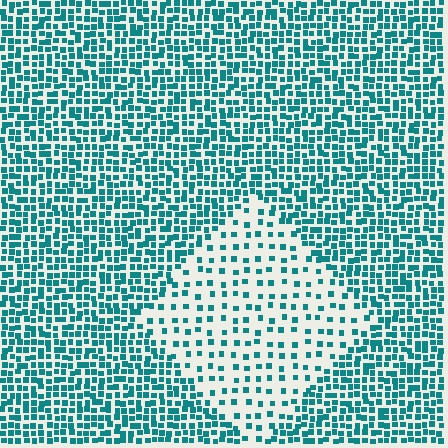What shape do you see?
I see a diamond.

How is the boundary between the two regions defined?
The boundary is defined by a change in element density (approximately 2.6x ratio). All elements are the same color, size, and shape.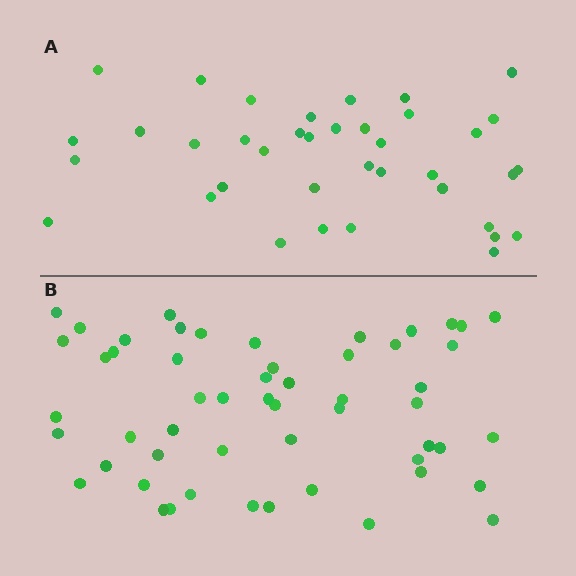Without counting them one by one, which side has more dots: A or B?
Region B (the bottom region) has more dots.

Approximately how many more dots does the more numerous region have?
Region B has approximately 15 more dots than region A.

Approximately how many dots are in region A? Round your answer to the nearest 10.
About 40 dots. (The exact count is 38, which rounds to 40.)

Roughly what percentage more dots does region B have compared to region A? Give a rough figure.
About 40% more.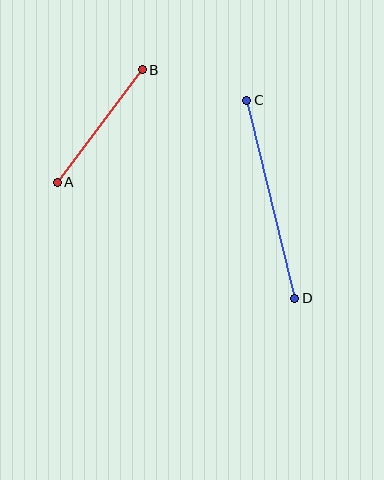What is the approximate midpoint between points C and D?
The midpoint is at approximately (271, 199) pixels.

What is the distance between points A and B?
The distance is approximately 141 pixels.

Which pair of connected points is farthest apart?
Points C and D are farthest apart.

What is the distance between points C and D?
The distance is approximately 204 pixels.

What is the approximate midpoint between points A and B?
The midpoint is at approximately (100, 126) pixels.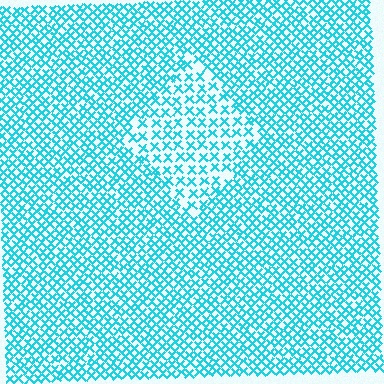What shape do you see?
I see a diamond.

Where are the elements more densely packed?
The elements are more densely packed outside the diamond boundary.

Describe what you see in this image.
The image contains small cyan elements arranged at two different densities. A diamond-shaped region is visible where the elements are less densely packed than the surrounding area.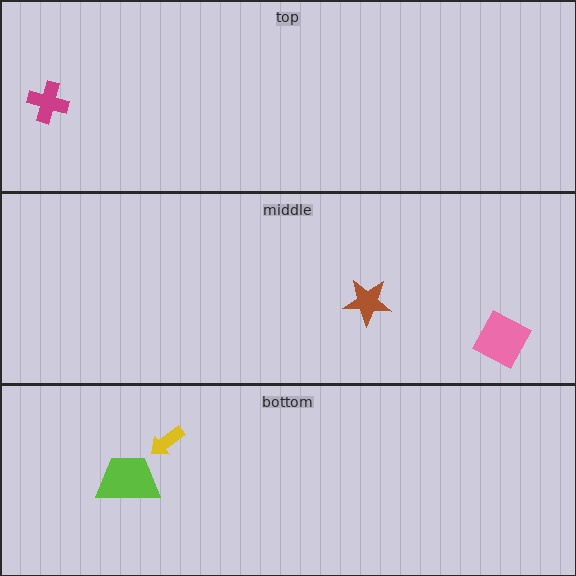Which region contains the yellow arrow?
The bottom region.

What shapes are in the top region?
The magenta cross.